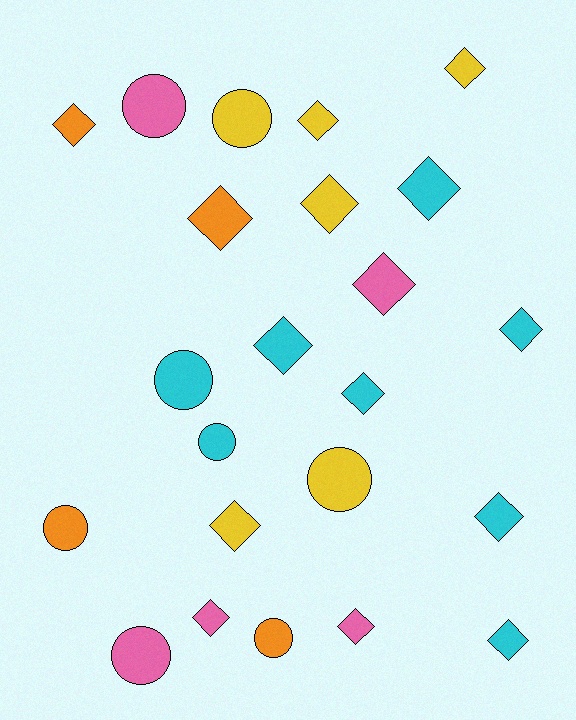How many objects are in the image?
There are 23 objects.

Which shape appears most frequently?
Diamond, with 15 objects.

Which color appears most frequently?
Cyan, with 8 objects.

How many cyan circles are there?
There are 2 cyan circles.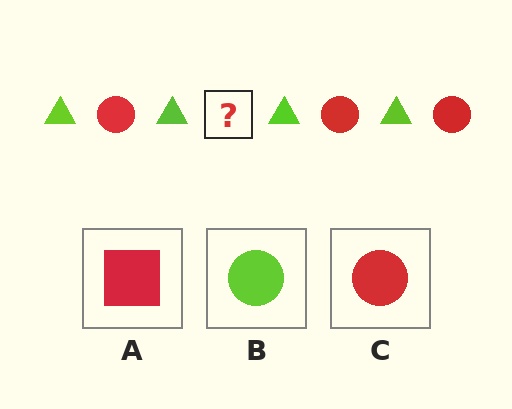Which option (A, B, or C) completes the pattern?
C.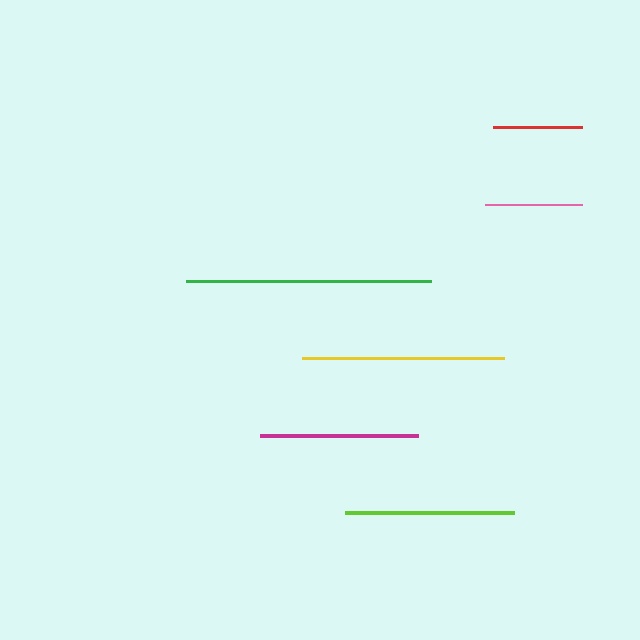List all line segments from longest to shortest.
From longest to shortest: green, yellow, lime, magenta, pink, red.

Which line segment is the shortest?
The red line is the shortest at approximately 89 pixels.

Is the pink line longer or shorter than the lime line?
The lime line is longer than the pink line.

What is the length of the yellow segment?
The yellow segment is approximately 202 pixels long.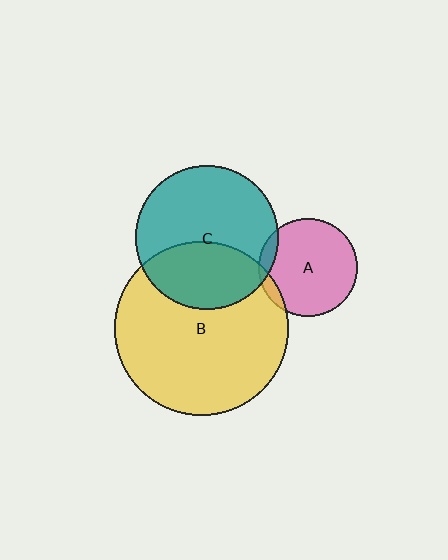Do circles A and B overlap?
Yes.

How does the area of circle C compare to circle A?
Approximately 2.1 times.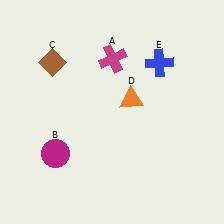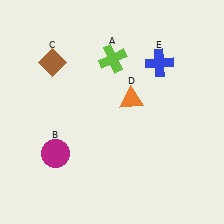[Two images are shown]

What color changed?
The cross (A) changed from magenta in Image 1 to lime in Image 2.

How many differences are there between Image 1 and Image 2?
There is 1 difference between the two images.